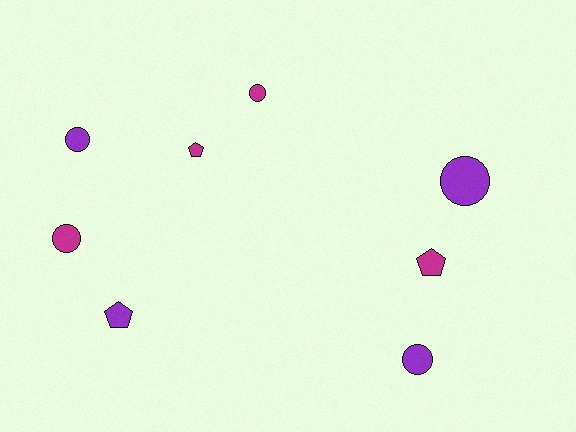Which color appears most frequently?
Purple, with 4 objects.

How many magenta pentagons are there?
There are 2 magenta pentagons.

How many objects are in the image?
There are 8 objects.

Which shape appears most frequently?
Circle, with 5 objects.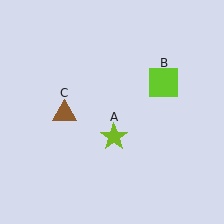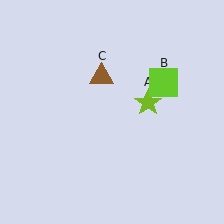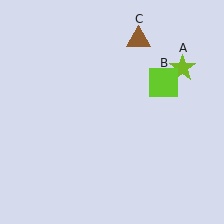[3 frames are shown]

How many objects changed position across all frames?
2 objects changed position: lime star (object A), brown triangle (object C).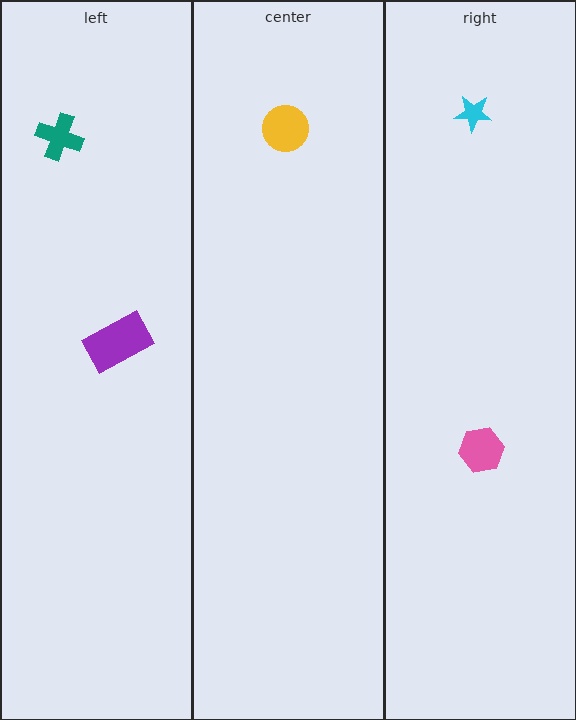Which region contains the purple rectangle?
The left region.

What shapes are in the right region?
The pink hexagon, the cyan star.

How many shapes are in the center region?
1.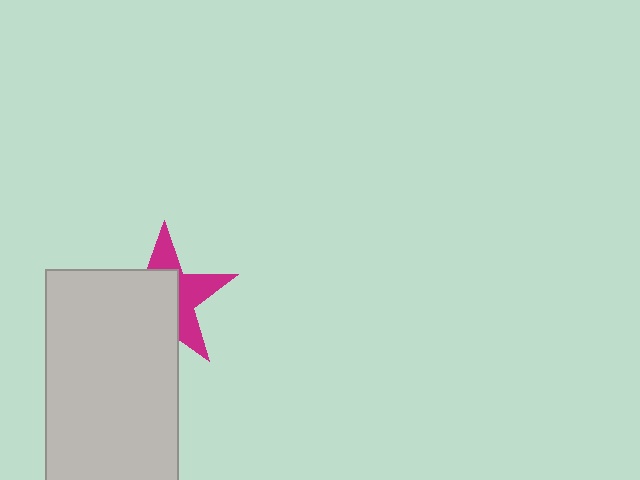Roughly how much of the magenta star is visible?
A small part of it is visible (roughly 42%).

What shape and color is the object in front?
The object in front is a light gray rectangle.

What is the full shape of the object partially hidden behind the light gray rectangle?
The partially hidden object is a magenta star.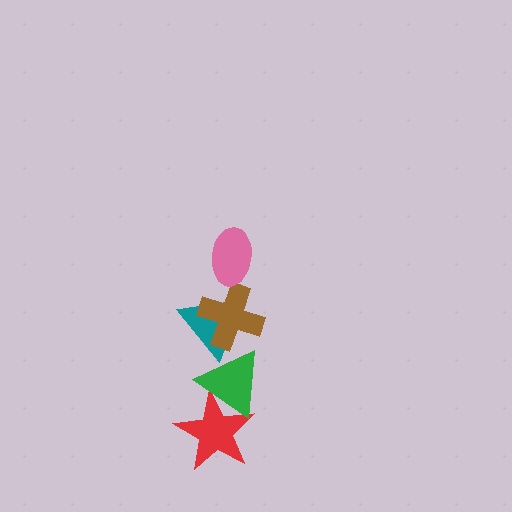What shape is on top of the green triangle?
The teal triangle is on top of the green triangle.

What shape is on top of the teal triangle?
The brown cross is on top of the teal triangle.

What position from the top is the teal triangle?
The teal triangle is 3rd from the top.